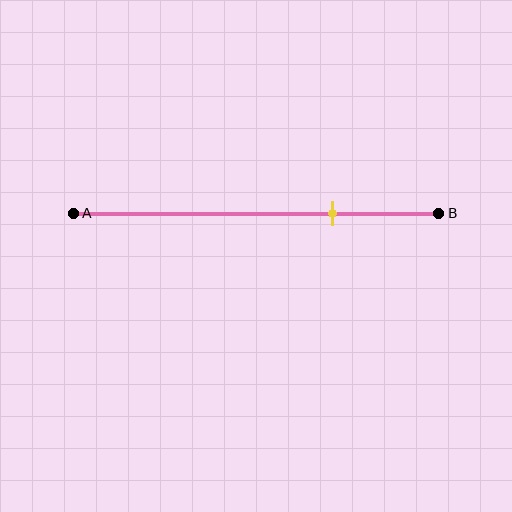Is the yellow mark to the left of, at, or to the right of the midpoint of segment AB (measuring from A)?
The yellow mark is to the right of the midpoint of segment AB.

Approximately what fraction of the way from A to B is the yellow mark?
The yellow mark is approximately 70% of the way from A to B.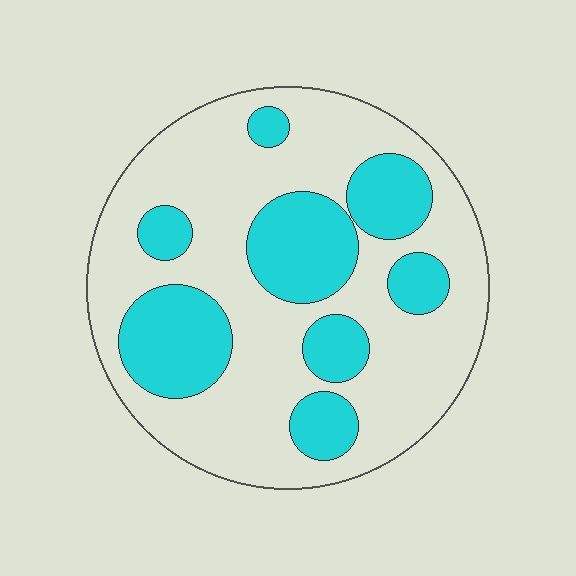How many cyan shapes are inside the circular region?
8.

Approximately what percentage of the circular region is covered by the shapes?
Approximately 30%.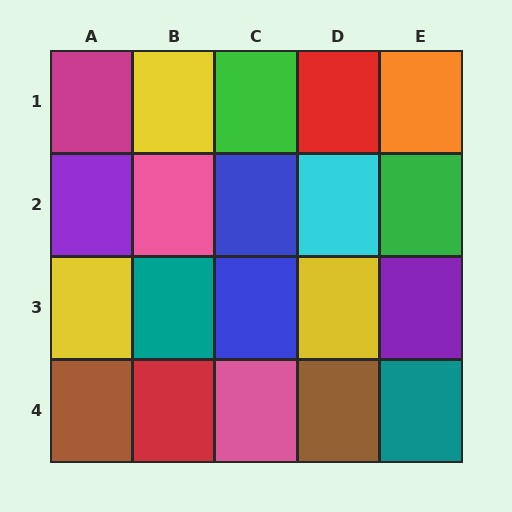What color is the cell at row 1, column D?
Red.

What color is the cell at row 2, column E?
Green.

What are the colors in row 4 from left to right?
Brown, red, pink, brown, teal.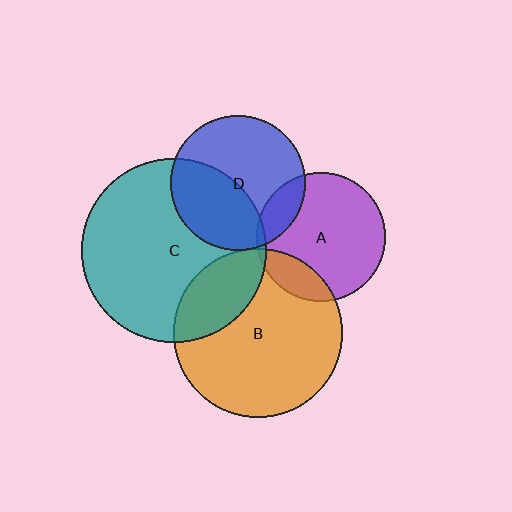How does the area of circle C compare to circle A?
Approximately 2.0 times.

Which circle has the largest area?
Circle C (teal).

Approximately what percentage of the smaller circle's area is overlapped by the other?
Approximately 15%.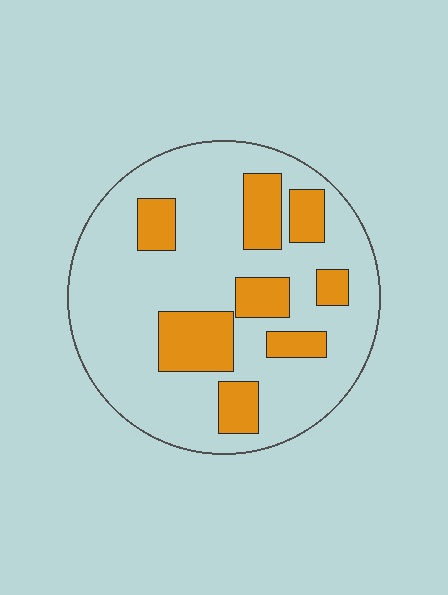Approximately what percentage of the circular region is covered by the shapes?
Approximately 25%.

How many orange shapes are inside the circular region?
8.